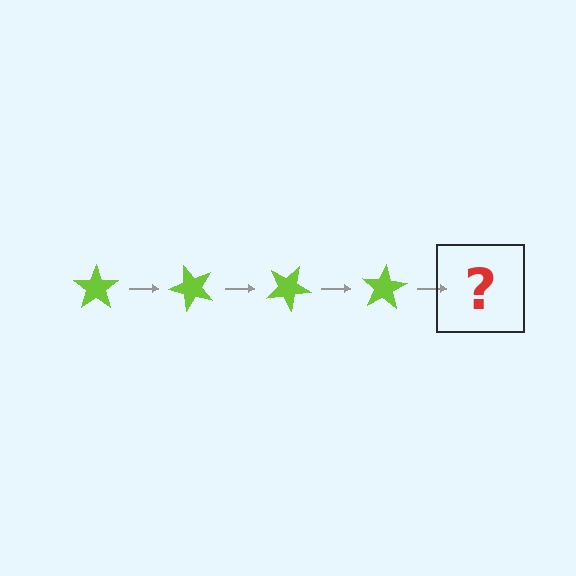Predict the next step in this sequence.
The next step is a lime star rotated 200 degrees.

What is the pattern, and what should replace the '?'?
The pattern is that the star rotates 50 degrees each step. The '?' should be a lime star rotated 200 degrees.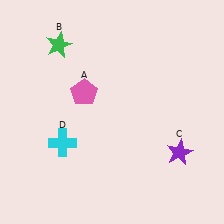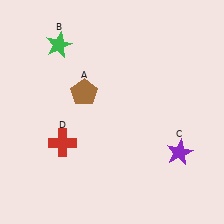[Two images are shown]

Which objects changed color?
A changed from pink to brown. D changed from cyan to red.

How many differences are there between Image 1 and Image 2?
There are 2 differences between the two images.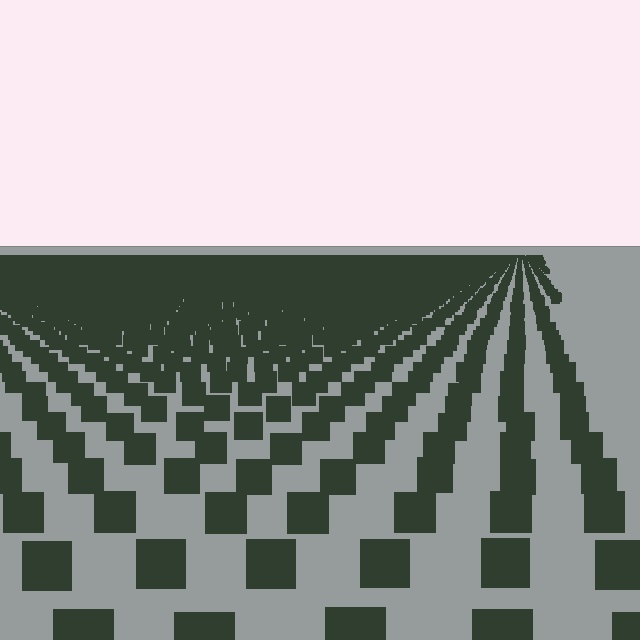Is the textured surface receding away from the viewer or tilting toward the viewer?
The surface is receding away from the viewer. Texture elements get smaller and denser toward the top.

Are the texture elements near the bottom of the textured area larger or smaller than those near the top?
Larger. Near the bottom, elements are closer to the viewer and appear at a bigger on-screen size.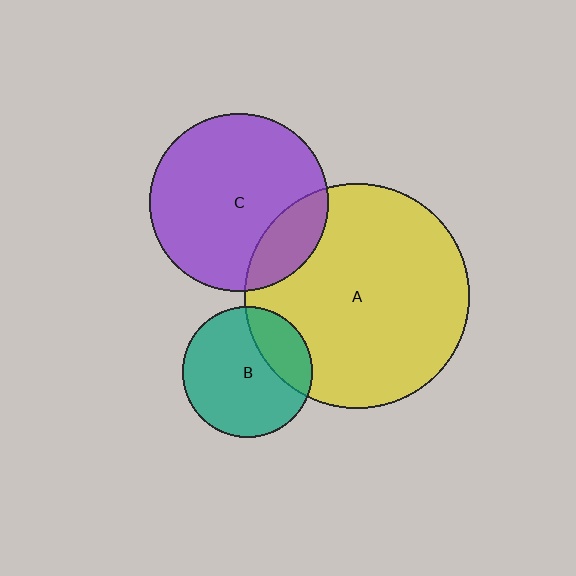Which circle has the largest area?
Circle A (yellow).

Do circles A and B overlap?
Yes.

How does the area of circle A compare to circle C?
Approximately 1.6 times.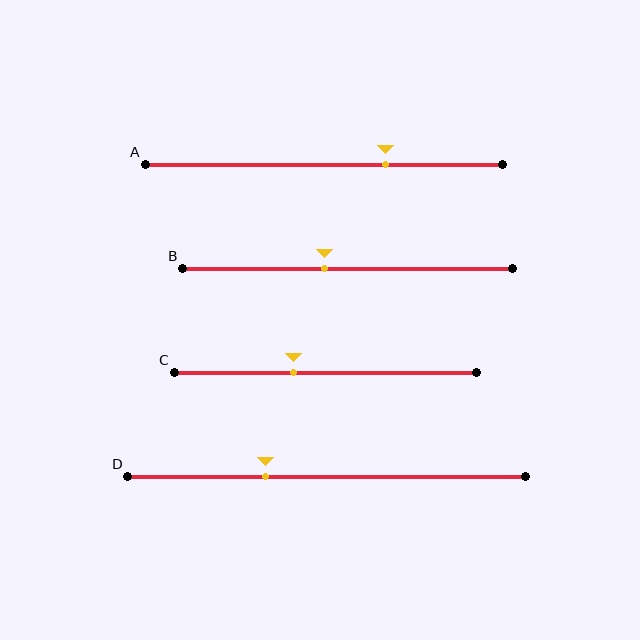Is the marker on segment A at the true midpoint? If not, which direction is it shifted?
No, the marker on segment A is shifted to the right by about 17% of the segment length.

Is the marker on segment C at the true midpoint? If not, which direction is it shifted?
No, the marker on segment C is shifted to the left by about 10% of the segment length.